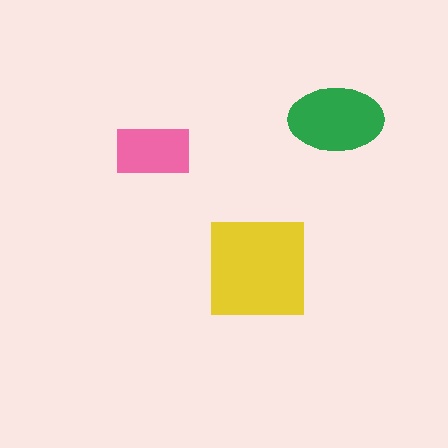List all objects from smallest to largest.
The pink rectangle, the green ellipse, the yellow square.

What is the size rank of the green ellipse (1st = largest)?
2nd.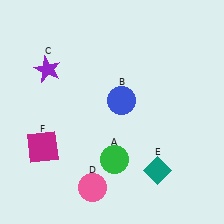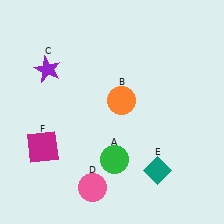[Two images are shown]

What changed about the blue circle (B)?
In Image 1, B is blue. In Image 2, it changed to orange.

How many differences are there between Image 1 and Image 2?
There is 1 difference between the two images.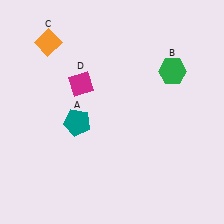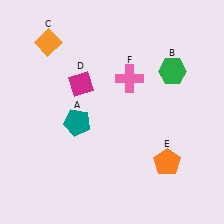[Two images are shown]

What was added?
An orange pentagon (E), a pink cross (F) were added in Image 2.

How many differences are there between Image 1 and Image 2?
There are 2 differences between the two images.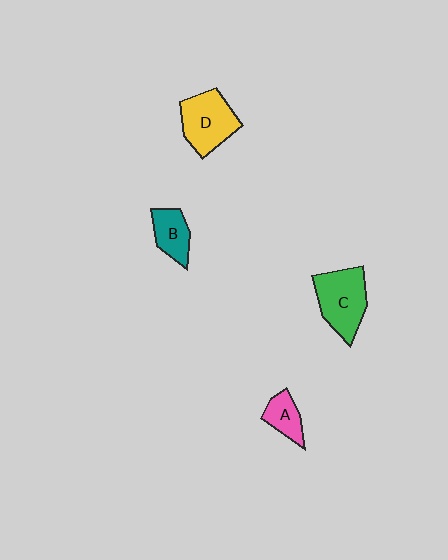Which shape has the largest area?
Shape C (green).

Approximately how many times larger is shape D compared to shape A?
Approximately 2.0 times.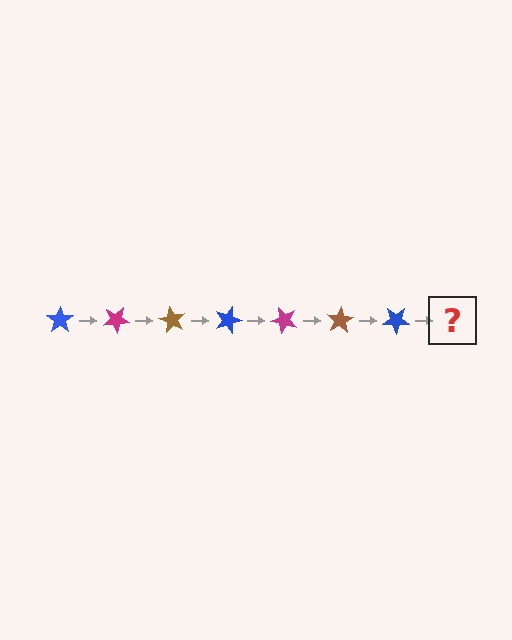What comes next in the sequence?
The next element should be a magenta star, rotated 210 degrees from the start.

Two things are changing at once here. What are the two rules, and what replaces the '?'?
The two rules are that it rotates 30 degrees each step and the color cycles through blue, magenta, and brown. The '?' should be a magenta star, rotated 210 degrees from the start.